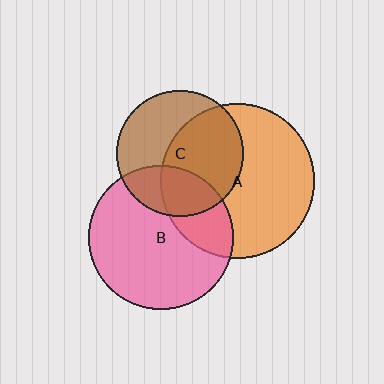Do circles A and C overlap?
Yes.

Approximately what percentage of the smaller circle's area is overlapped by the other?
Approximately 55%.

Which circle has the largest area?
Circle A (orange).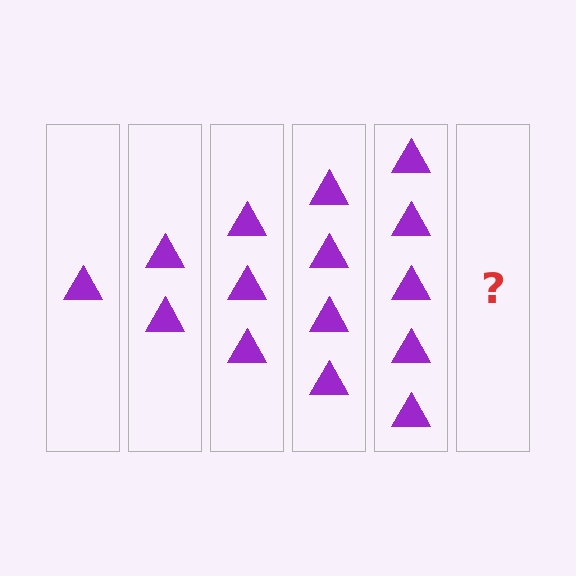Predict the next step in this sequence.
The next step is 6 triangles.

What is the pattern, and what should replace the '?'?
The pattern is that each step adds one more triangle. The '?' should be 6 triangles.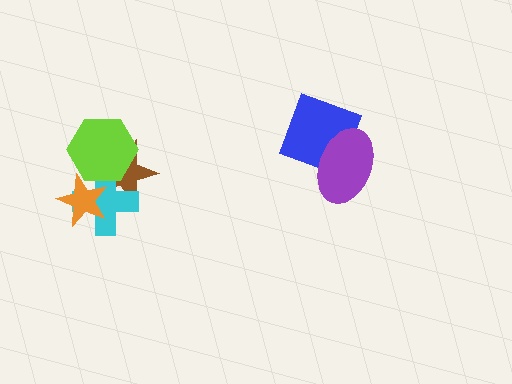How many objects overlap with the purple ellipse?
1 object overlaps with the purple ellipse.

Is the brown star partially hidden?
Yes, it is partially covered by another shape.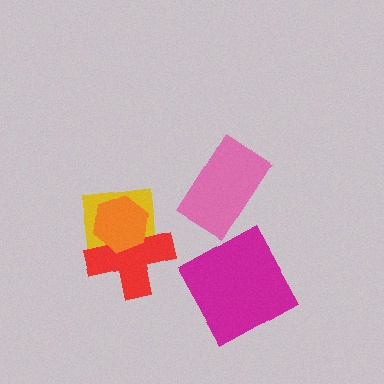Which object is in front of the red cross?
The orange hexagon is in front of the red cross.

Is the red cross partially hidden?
Yes, it is partially covered by another shape.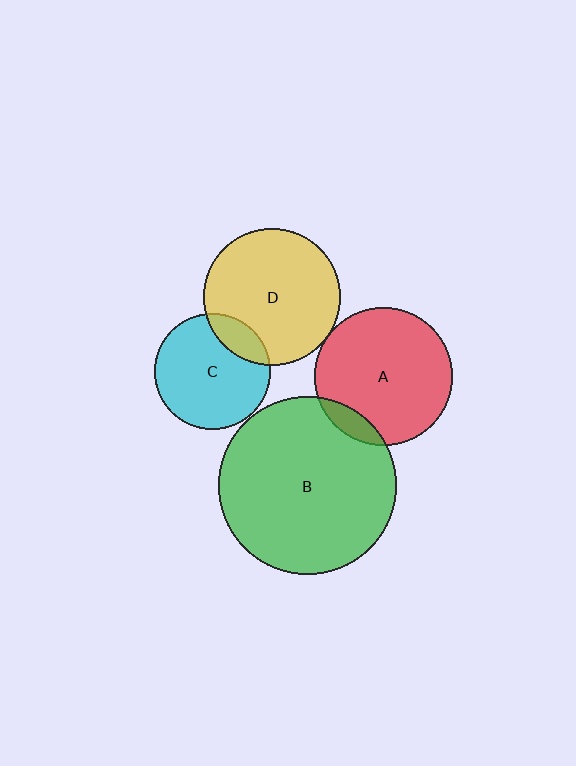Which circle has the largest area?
Circle B (green).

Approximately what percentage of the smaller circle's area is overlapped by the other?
Approximately 5%.